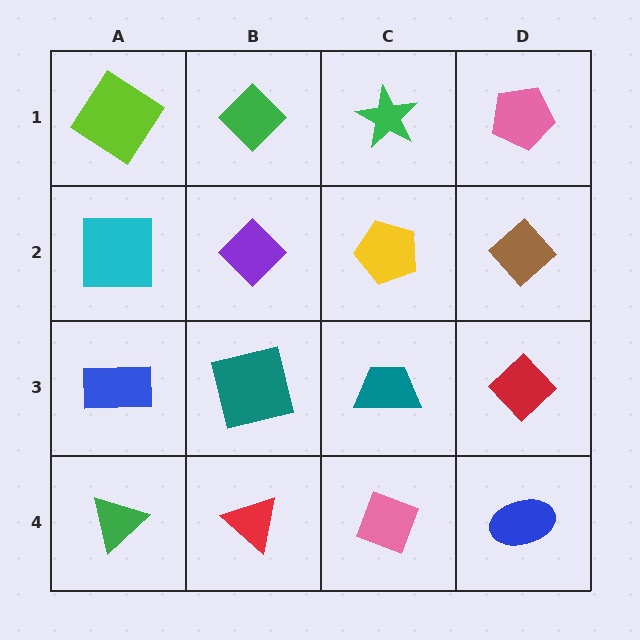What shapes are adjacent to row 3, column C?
A yellow pentagon (row 2, column C), a pink diamond (row 4, column C), a teal square (row 3, column B), a red diamond (row 3, column D).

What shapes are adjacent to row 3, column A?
A cyan square (row 2, column A), a green triangle (row 4, column A), a teal square (row 3, column B).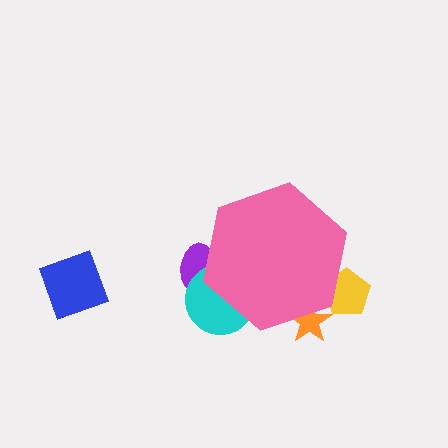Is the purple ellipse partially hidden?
Yes, the purple ellipse is partially hidden behind the pink hexagon.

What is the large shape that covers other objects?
A pink hexagon.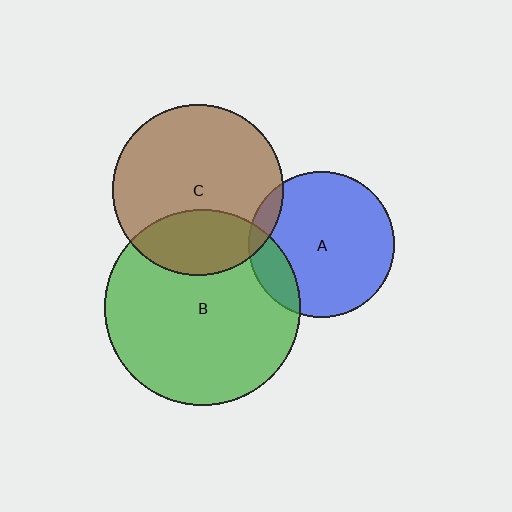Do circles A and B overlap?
Yes.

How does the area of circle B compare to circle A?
Approximately 1.8 times.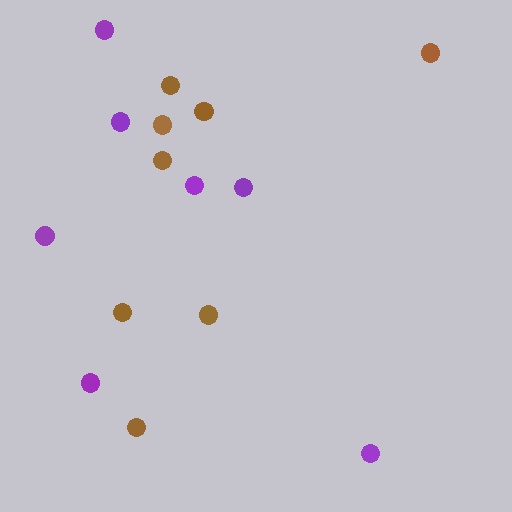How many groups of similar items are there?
There are 2 groups: one group of purple circles (7) and one group of brown circles (8).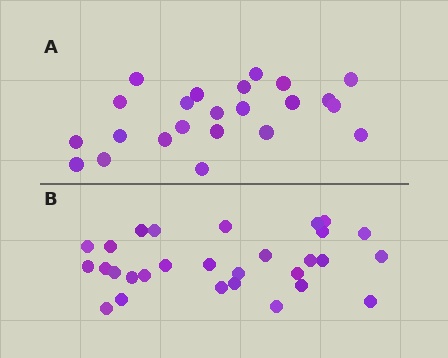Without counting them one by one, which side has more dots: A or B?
Region B (the bottom region) has more dots.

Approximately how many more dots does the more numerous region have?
Region B has about 6 more dots than region A.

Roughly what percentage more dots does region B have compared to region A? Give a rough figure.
About 25% more.